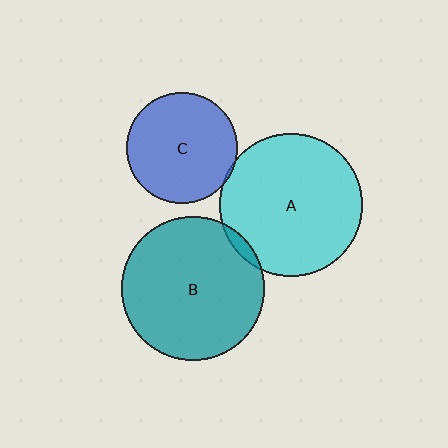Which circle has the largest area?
Circle B (teal).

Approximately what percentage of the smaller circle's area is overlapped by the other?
Approximately 5%.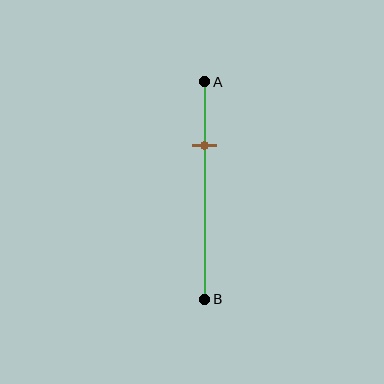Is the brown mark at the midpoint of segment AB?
No, the mark is at about 30% from A, not at the 50% midpoint.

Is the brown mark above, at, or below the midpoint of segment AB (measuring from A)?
The brown mark is above the midpoint of segment AB.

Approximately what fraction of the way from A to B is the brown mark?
The brown mark is approximately 30% of the way from A to B.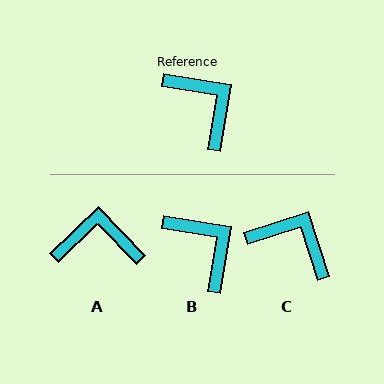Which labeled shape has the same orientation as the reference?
B.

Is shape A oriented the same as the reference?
No, it is off by about 53 degrees.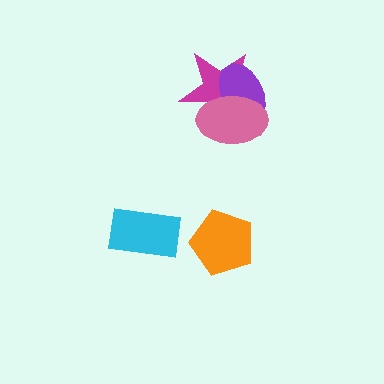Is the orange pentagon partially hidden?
No, no other shape covers it.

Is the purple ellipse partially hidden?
Yes, it is partially covered by another shape.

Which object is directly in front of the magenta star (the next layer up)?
The purple ellipse is directly in front of the magenta star.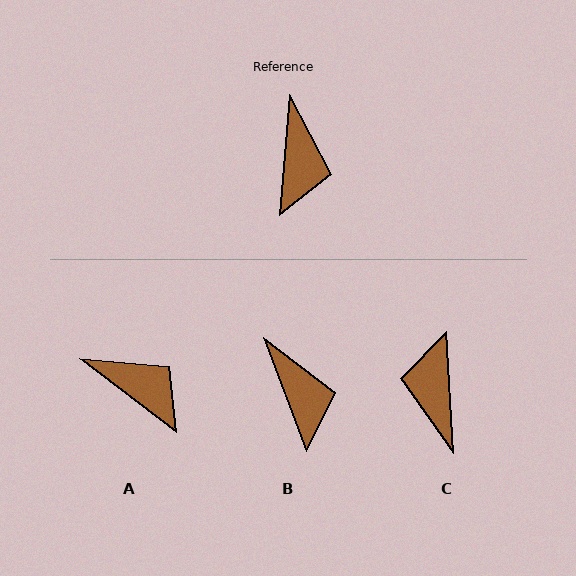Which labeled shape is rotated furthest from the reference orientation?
C, about 172 degrees away.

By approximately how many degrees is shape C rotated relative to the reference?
Approximately 172 degrees clockwise.